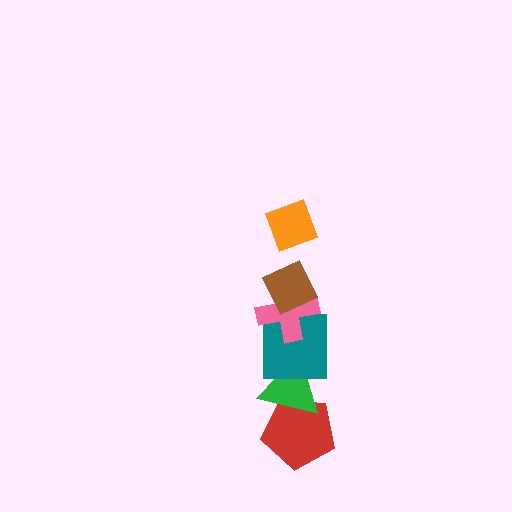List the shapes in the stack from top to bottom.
From top to bottom: the orange diamond, the brown diamond, the pink cross, the teal square, the green triangle, the red pentagon.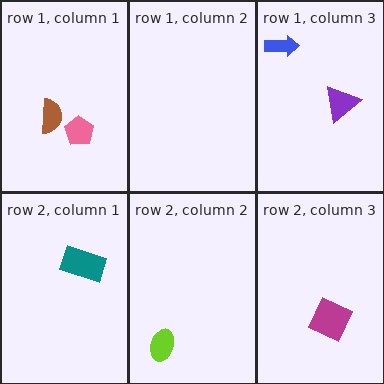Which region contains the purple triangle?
The row 1, column 3 region.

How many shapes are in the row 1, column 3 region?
2.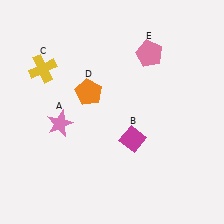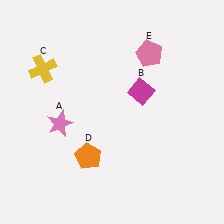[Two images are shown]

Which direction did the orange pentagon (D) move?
The orange pentagon (D) moved down.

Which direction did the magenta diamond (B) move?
The magenta diamond (B) moved up.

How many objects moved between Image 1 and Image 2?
2 objects moved between the two images.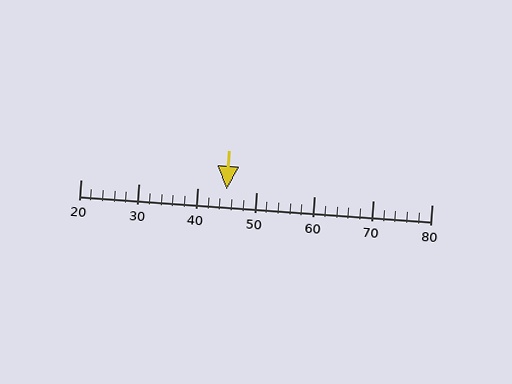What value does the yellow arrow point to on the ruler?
The yellow arrow points to approximately 45.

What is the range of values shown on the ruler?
The ruler shows values from 20 to 80.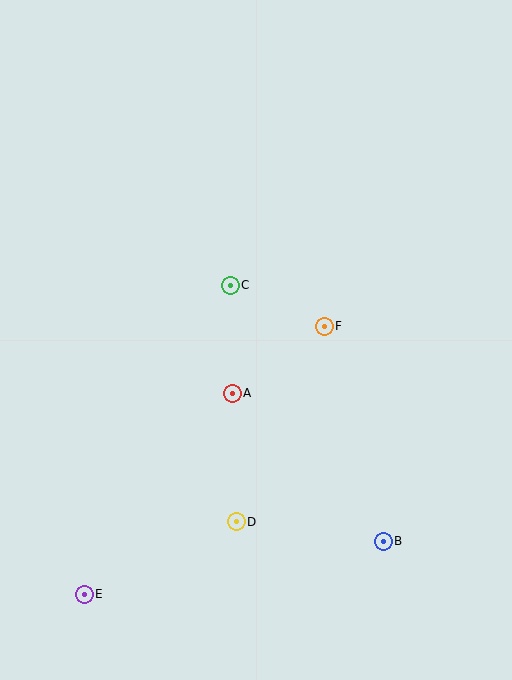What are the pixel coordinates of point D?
Point D is at (236, 522).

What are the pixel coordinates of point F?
Point F is at (324, 326).